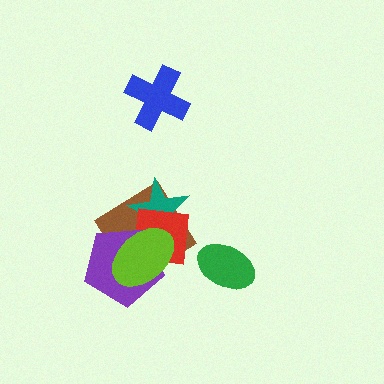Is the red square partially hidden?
Yes, it is partially covered by another shape.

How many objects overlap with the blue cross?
0 objects overlap with the blue cross.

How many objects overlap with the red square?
4 objects overlap with the red square.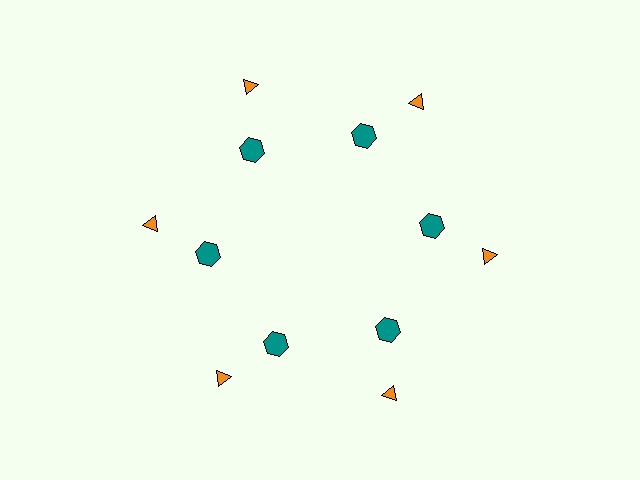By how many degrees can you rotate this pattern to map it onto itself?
The pattern maps onto itself every 60 degrees of rotation.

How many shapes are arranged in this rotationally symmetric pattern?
There are 12 shapes, arranged in 6 groups of 2.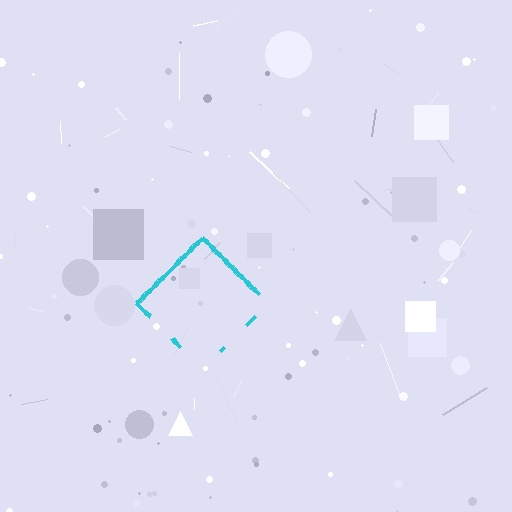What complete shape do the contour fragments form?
The contour fragments form a diamond.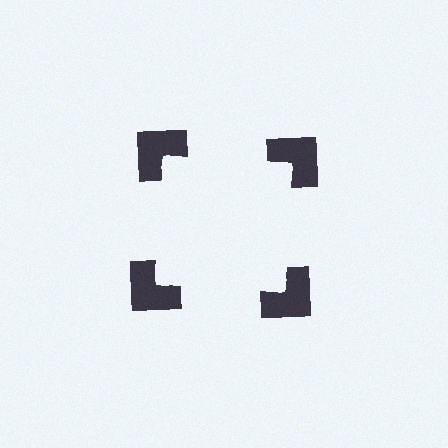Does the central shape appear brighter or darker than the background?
It typically appears slightly brighter than the background, even though no actual brightness change is drawn.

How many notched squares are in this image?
There are 4 — one at each vertex of the illusory square.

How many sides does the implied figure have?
4 sides.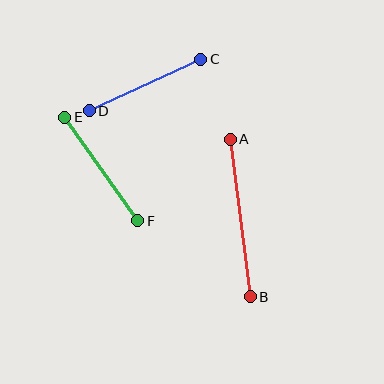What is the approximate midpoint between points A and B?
The midpoint is at approximately (240, 218) pixels.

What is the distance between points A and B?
The distance is approximately 159 pixels.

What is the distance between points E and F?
The distance is approximately 127 pixels.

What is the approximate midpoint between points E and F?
The midpoint is at approximately (101, 169) pixels.